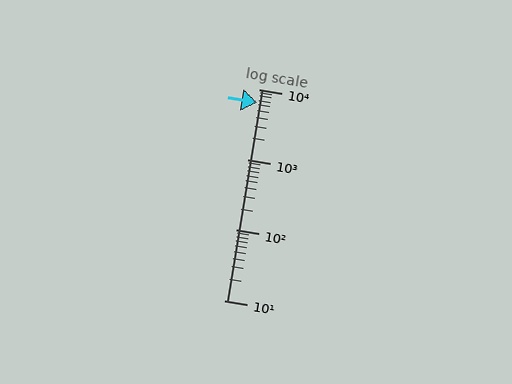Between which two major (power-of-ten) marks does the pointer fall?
The pointer is between 1000 and 10000.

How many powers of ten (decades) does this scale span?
The scale spans 3 decades, from 10 to 10000.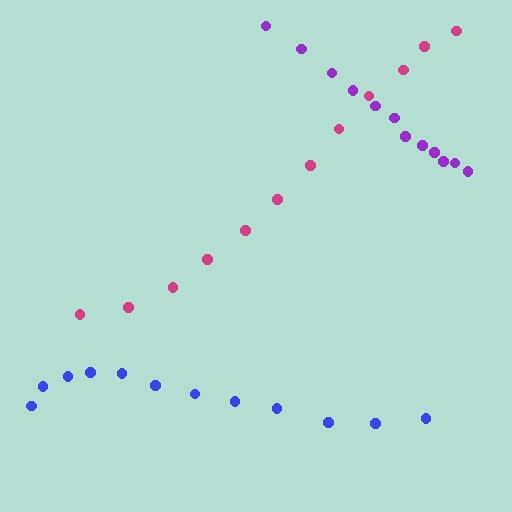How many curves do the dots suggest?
There are 3 distinct paths.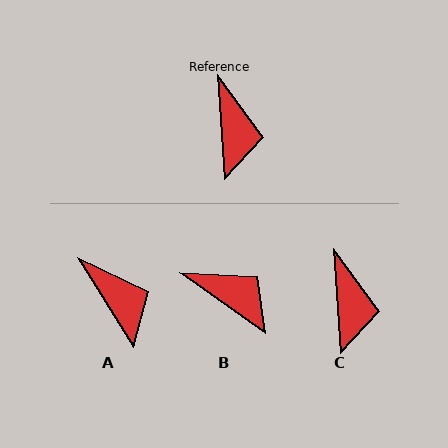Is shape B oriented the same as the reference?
No, it is off by about 51 degrees.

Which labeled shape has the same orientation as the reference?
C.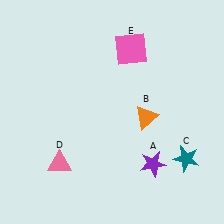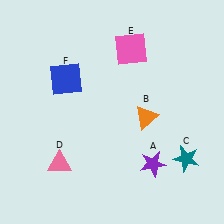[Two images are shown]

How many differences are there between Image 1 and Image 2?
There is 1 difference between the two images.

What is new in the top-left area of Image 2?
A blue square (F) was added in the top-left area of Image 2.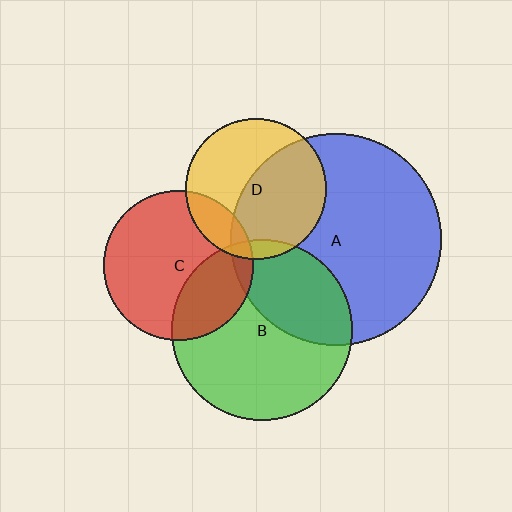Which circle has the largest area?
Circle A (blue).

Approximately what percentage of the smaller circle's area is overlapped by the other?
Approximately 50%.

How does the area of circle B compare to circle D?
Approximately 1.6 times.